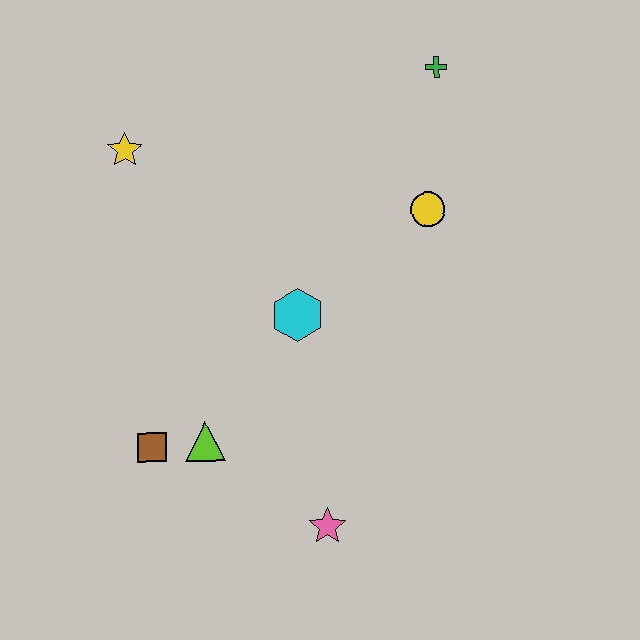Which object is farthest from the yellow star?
The pink star is farthest from the yellow star.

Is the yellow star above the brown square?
Yes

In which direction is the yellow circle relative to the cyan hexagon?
The yellow circle is to the right of the cyan hexagon.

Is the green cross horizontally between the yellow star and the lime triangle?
No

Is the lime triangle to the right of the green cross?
No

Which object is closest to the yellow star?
The cyan hexagon is closest to the yellow star.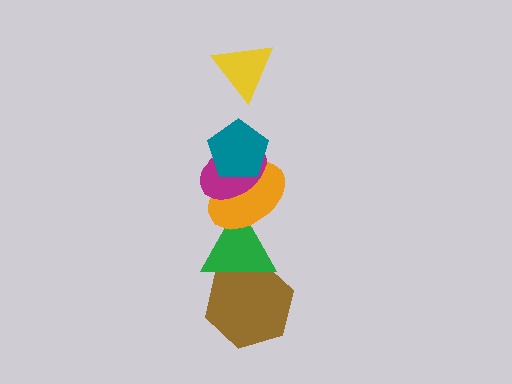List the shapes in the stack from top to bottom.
From top to bottom: the yellow triangle, the teal pentagon, the magenta ellipse, the orange ellipse, the green triangle, the brown hexagon.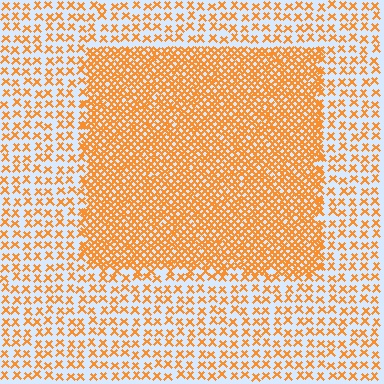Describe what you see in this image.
The image contains small orange elements arranged at two different densities. A rectangle-shaped region is visible where the elements are more densely packed than the surrounding area.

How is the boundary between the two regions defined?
The boundary is defined by a change in element density (approximately 2.6x ratio). All elements are the same color, size, and shape.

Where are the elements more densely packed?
The elements are more densely packed inside the rectangle boundary.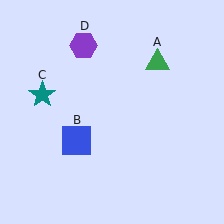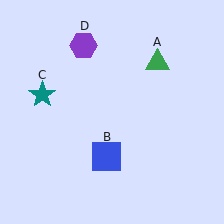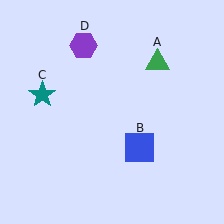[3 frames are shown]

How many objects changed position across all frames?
1 object changed position: blue square (object B).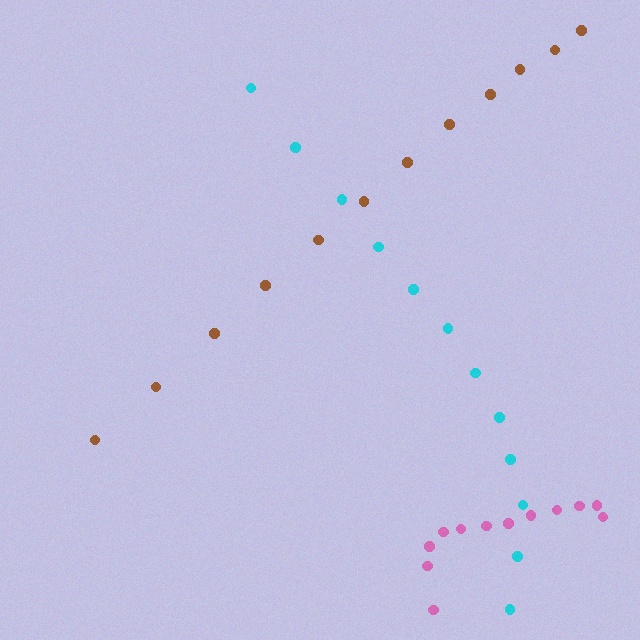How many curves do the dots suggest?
There are 3 distinct paths.